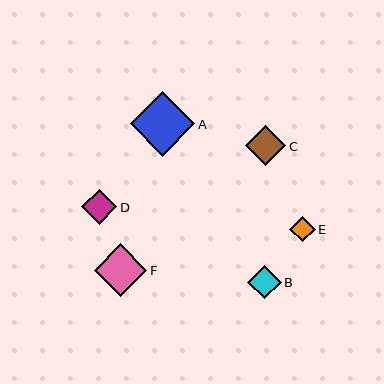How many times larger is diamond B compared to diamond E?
Diamond B is approximately 1.3 times the size of diamond E.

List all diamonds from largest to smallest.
From largest to smallest: A, F, C, D, B, E.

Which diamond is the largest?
Diamond A is the largest with a size of approximately 65 pixels.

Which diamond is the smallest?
Diamond E is the smallest with a size of approximately 25 pixels.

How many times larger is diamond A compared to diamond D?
Diamond A is approximately 1.8 times the size of diamond D.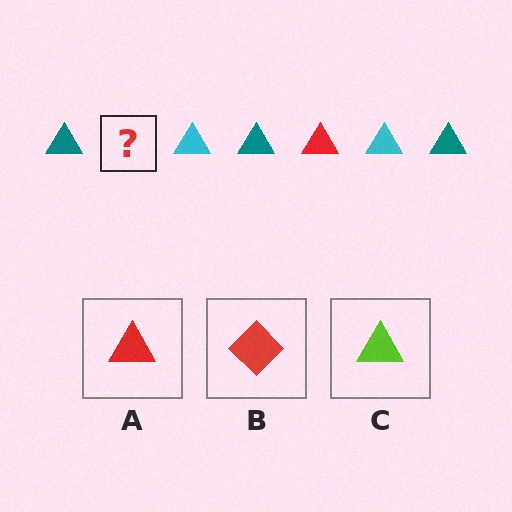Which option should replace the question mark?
Option A.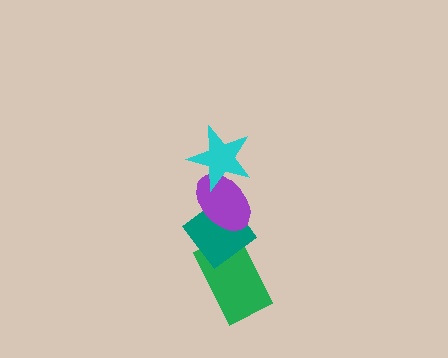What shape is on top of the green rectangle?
The teal diamond is on top of the green rectangle.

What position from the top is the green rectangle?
The green rectangle is 4th from the top.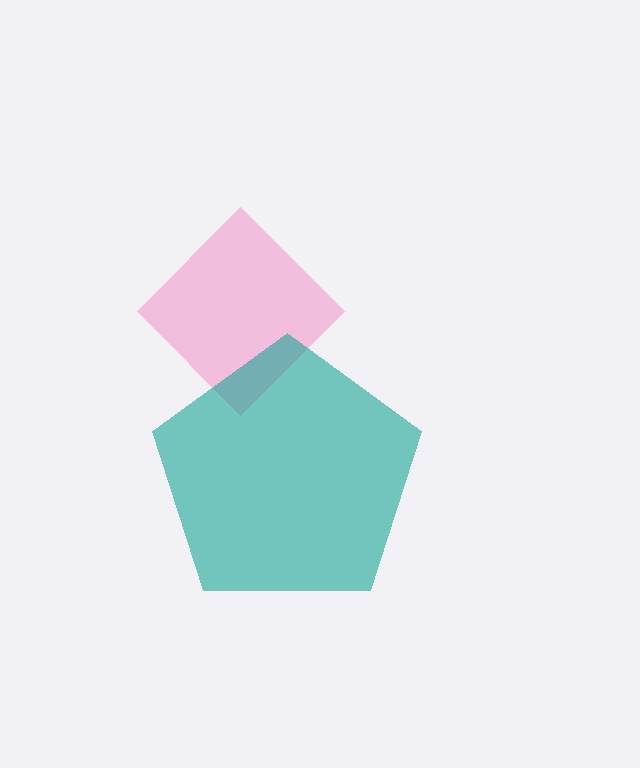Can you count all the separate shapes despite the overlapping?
Yes, there are 2 separate shapes.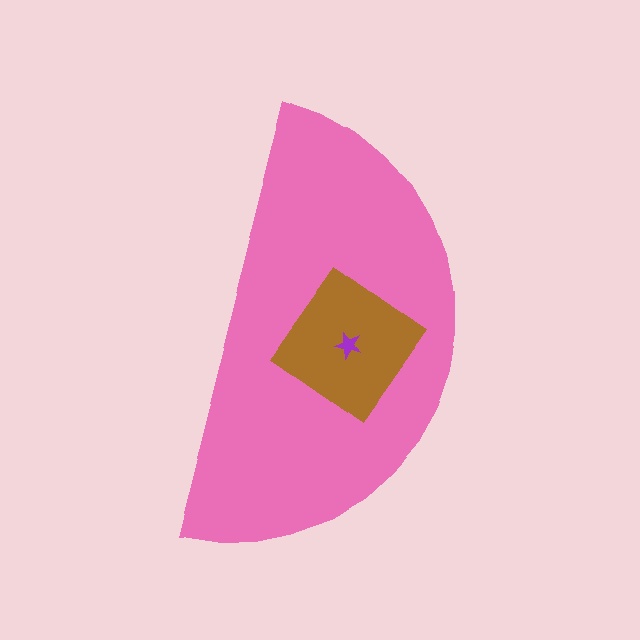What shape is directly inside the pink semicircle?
The brown diamond.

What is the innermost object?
The purple star.